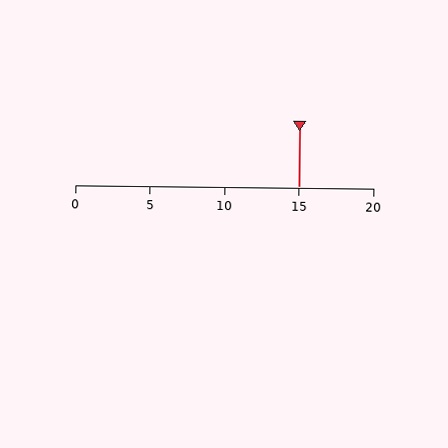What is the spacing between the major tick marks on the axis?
The major ticks are spaced 5 apart.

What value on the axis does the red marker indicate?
The marker indicates approximately 15.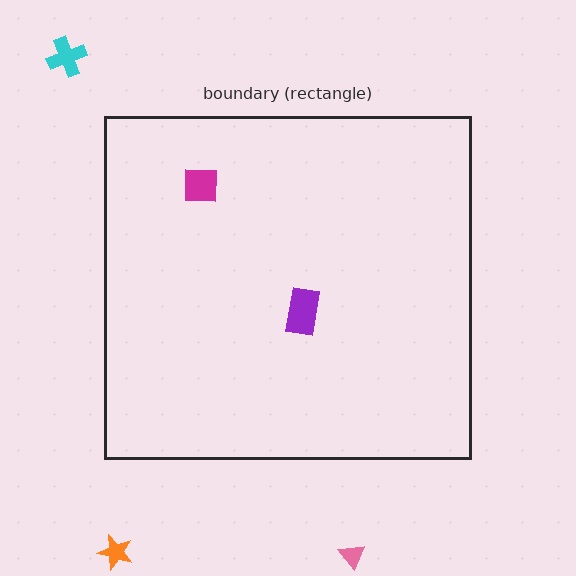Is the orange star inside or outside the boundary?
Outside.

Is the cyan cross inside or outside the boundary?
Outside.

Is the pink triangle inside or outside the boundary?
Outside.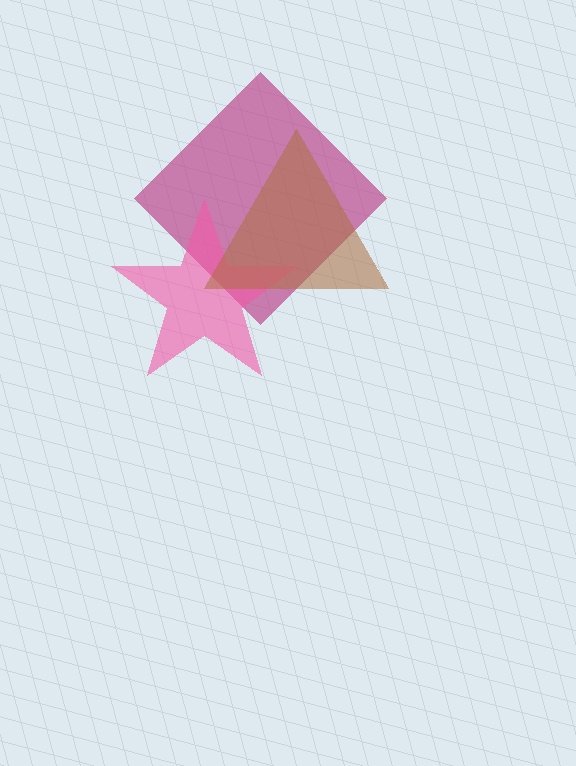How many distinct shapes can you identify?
There are 3 distinct shapes: a magenta diamond, a pink star, a brown triangle.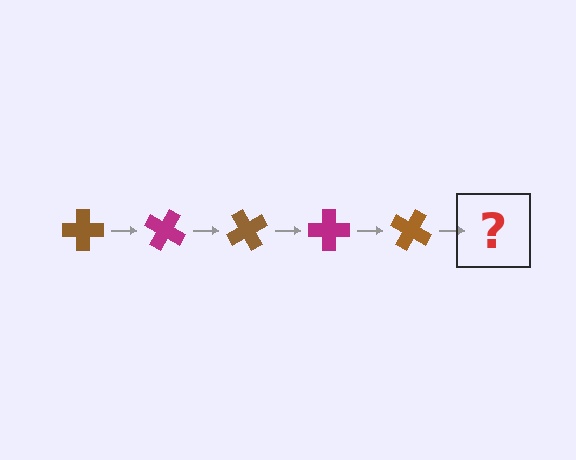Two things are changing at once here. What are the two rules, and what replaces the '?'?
The two rules are that it rotates 30 degrees each step and the color cycles through brown and magenta. The '?' should be a magenta cross, rotated 150 degrees from the start.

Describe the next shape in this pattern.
It should be a magenta cross, rotated 150 degrees from the start.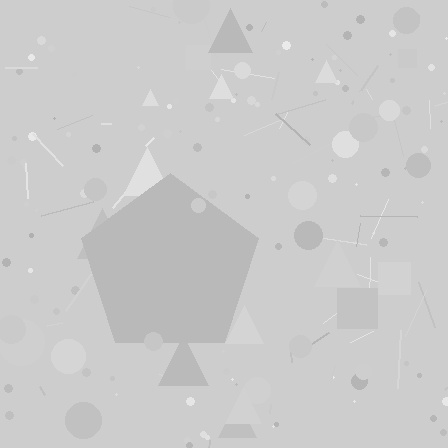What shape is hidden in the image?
A pentagon is hidden in the image.